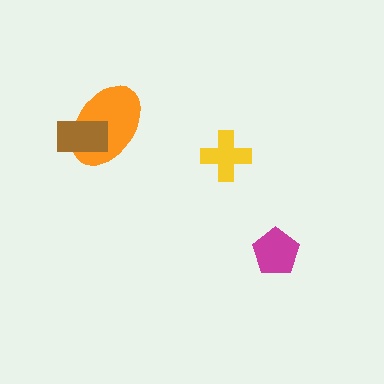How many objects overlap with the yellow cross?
0 objects overlap with the yellow cross.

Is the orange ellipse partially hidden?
Yes, it is partially covered by another shape.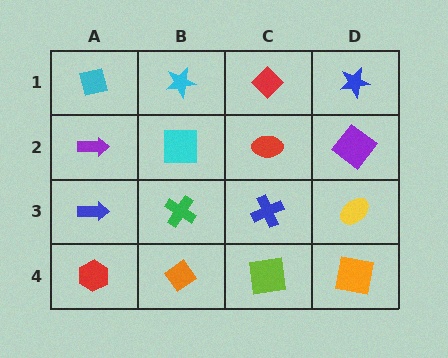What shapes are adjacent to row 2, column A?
A cyan square (row 1, column A), a blue arrow (row 3, column A), a cyan square (row 2, column B).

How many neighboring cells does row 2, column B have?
4.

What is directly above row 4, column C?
A blue cross.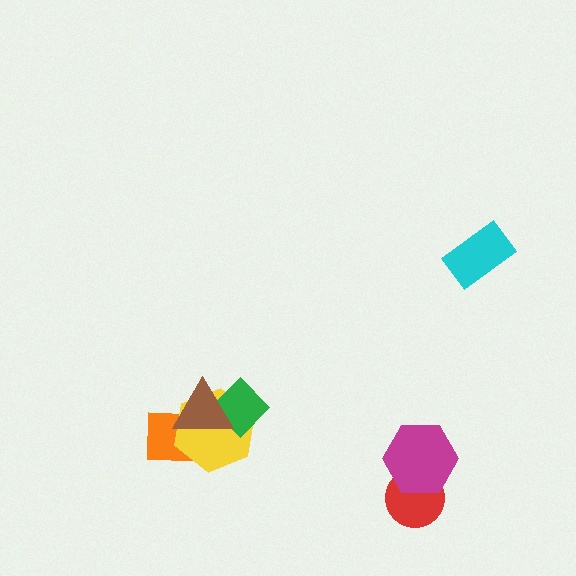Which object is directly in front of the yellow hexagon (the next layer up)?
The green diamond is directly in front of the yellow hexagon.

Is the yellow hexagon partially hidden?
Yes, it is partially covered by another shape.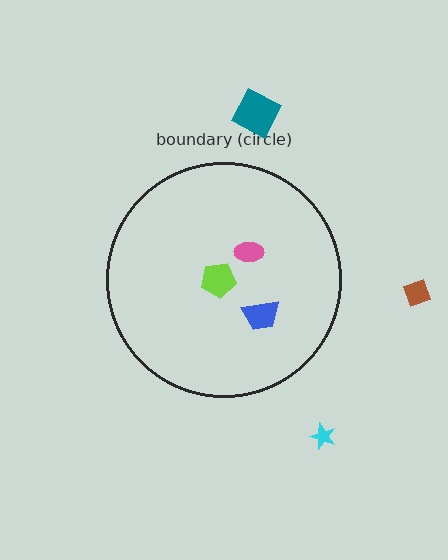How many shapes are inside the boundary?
3 inside, 3 outside.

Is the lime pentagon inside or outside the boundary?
Inside.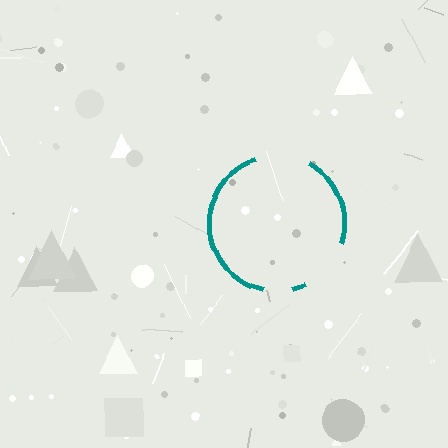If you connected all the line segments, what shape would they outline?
They would outline a circle.